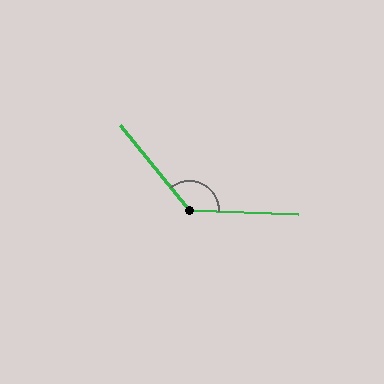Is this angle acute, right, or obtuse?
It is obtuse.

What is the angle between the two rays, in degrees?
Approximately 131 degrees.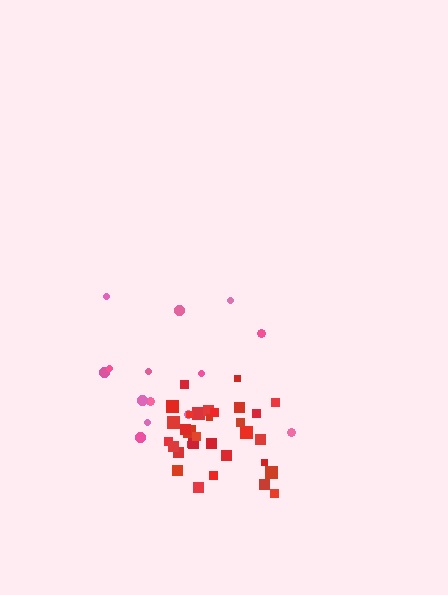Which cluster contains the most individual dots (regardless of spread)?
Red (32).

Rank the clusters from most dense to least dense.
red, pink.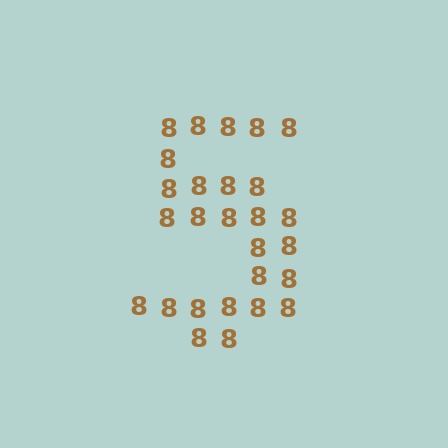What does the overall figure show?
The overall figure shows the digit 5.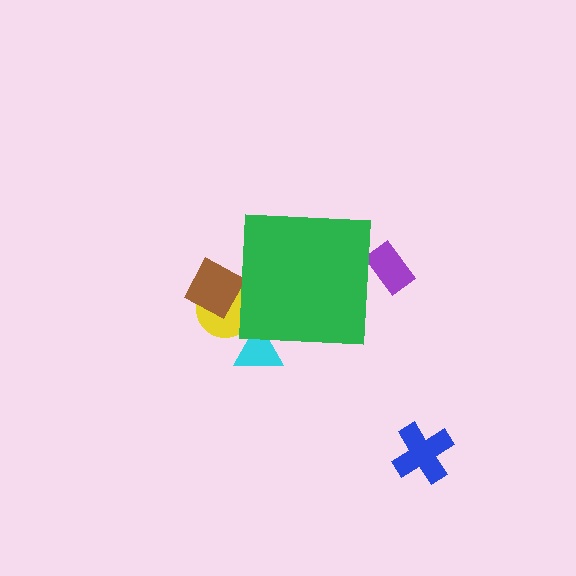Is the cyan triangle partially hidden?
Yes, the cyan triangle is partially hidden behind the green square.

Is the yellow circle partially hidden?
Yes, the yellow circle is partially hidden behind the green square.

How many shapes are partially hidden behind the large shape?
4 shapes are partially hidden.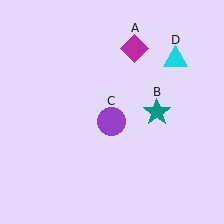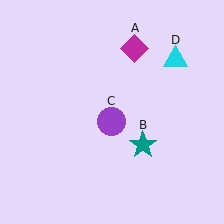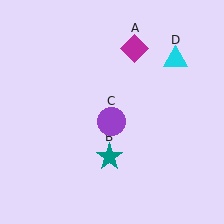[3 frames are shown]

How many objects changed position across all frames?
1 object changed position: teal star (object B).